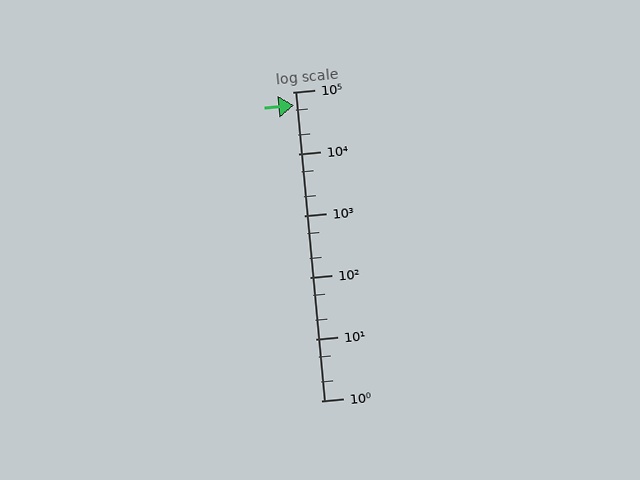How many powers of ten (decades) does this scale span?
The scale spans 5 decades, from 1 to 100000.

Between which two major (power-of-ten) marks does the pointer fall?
The pointer is between 10000 and 100000.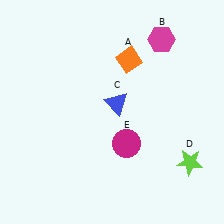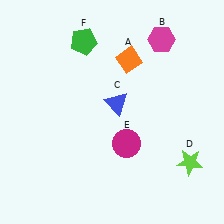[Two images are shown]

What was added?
A green pentagon (F) was added in Image 2.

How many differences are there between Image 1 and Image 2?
There is 1 difference between the two images.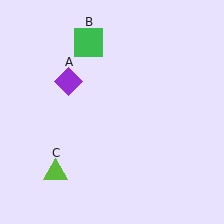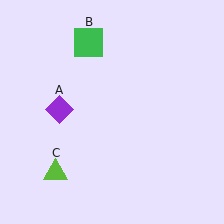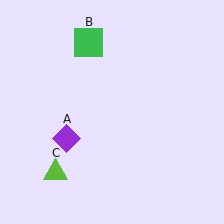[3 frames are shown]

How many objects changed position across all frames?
1 object changed position: purple diamond (object A).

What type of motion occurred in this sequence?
The purple diamond (object A) rotated counterclockwise around the center of the scene.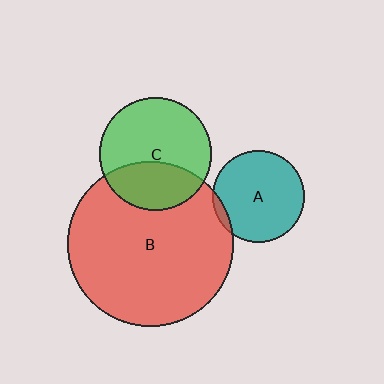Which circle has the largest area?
Circle B (red).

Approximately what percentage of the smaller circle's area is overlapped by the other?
Approximately 35%.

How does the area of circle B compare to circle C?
Approximately 2.2 times.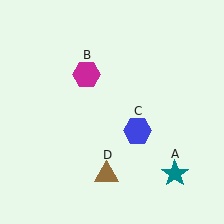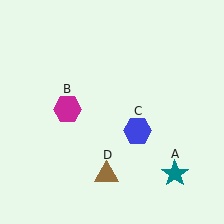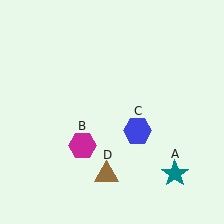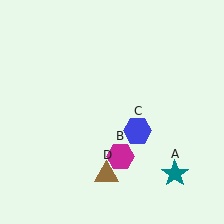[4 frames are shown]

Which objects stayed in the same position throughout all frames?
Teal star (object A) and blue hexagon (object C) and brown triangle (object D) remained stationary.